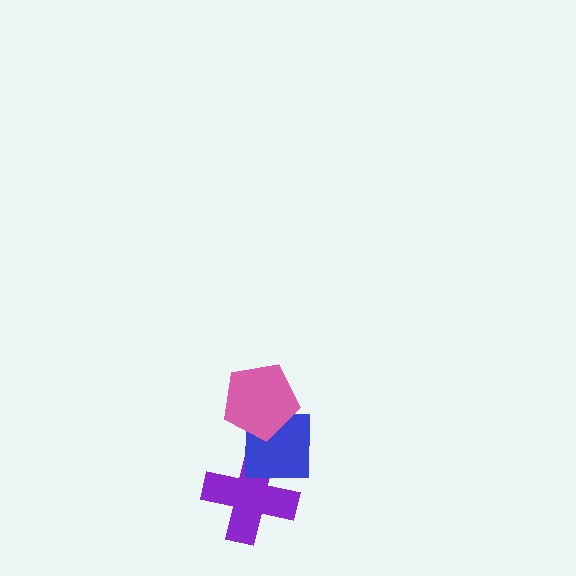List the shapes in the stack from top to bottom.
From top to bottom: the pink pentagon, the blue square, the purple cross.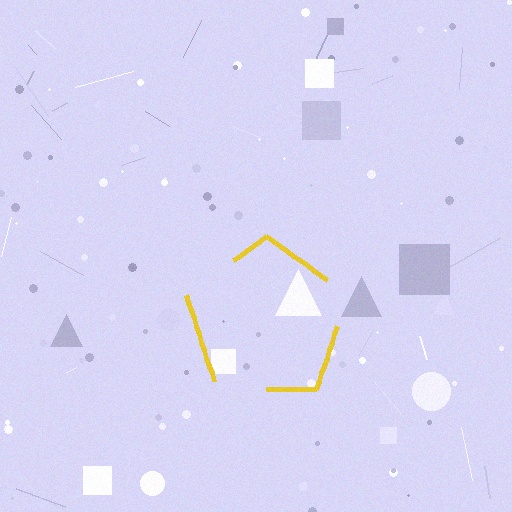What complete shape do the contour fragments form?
The contour fragments form a pentagon.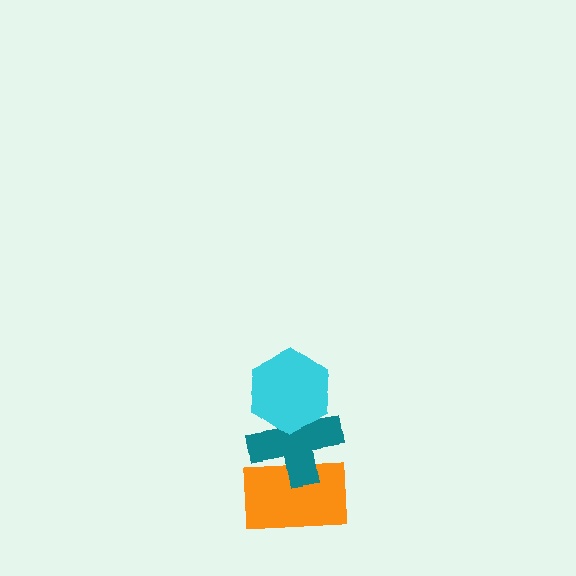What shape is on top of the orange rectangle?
The teal cross is on top of the orange rectangle.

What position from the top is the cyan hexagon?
The cyan hexagon is 1st from the top.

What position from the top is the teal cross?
The teal cross is 2nd from the top.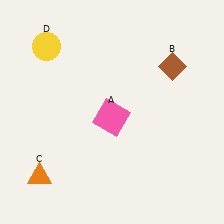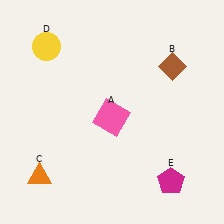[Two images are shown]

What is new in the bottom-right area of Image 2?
A magenta pentagon (E) was added in the bottom-right area of Image 2.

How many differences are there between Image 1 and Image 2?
There is 1 difference between the two images.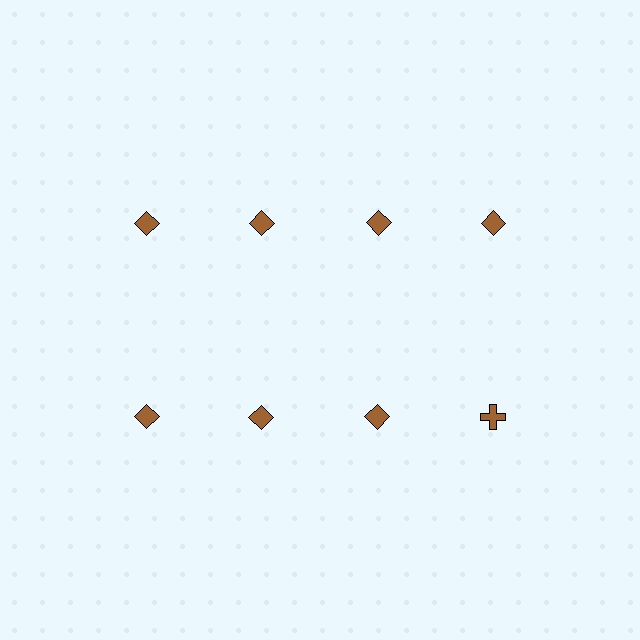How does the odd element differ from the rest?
It has a different shape: cross instead of diamond.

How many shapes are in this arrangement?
There are 8 shapes arranged in a grid pattern.